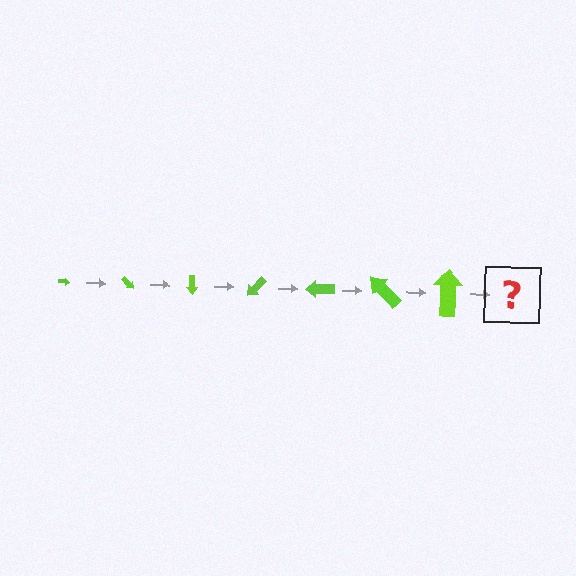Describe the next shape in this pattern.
It should be an arrow, larger than the previous one and rotated 315 degrees from the start.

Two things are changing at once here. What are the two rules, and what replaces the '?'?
The two rules are that the arrow grows larger each step and it rotates 45 degrees each step. The '?' should be an arrow, larger than the previous one and rotated 315 degrees from the start.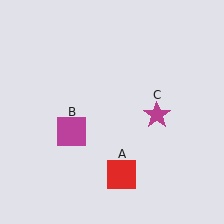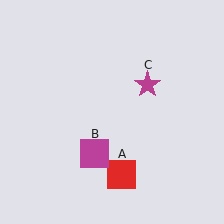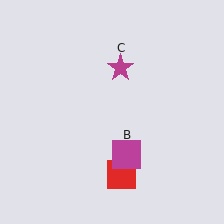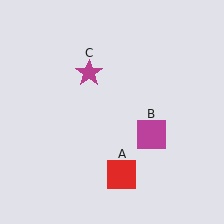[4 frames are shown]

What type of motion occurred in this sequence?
The magenta square (object B), magenta star (object C) rotated counterclockwise around the center of the scene.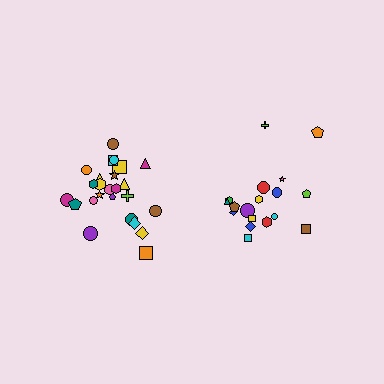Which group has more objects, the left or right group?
The left group.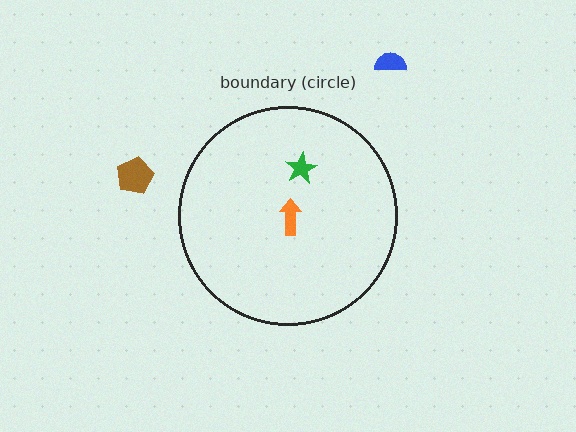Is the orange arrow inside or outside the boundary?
Inside.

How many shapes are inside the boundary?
2 inside, 2 outside.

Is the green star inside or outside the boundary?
Inside.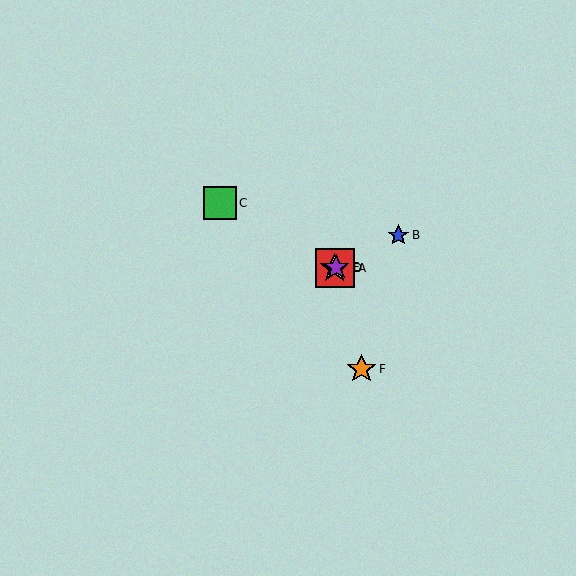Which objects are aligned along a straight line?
Objects A, B, D, E are aligned along a straight line.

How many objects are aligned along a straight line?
4 objects (A, B, D, E) are aligned along a straight line.